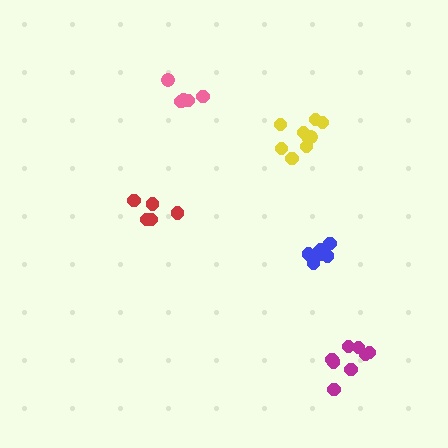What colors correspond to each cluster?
The clusters are colored: red, magenta, blue, pink, yellow.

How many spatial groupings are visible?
There are 5 spatial groupings.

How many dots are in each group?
Group 1: 5 dots, Group 2: 8 dots, Group 3: 8 dots, Group 4: 5 dots, Group 5: 9 dots (35 total).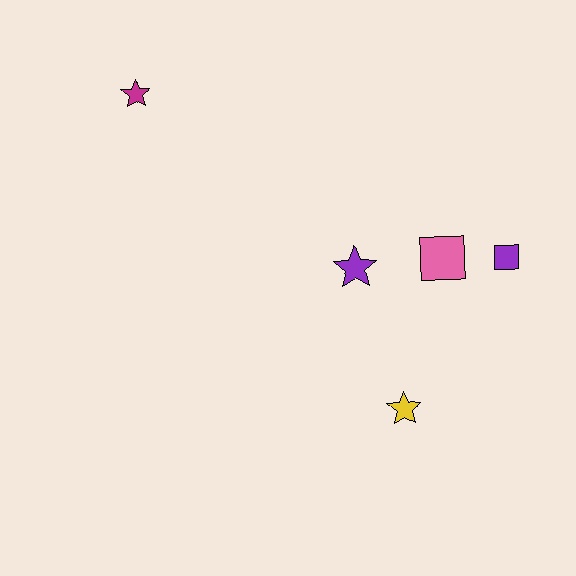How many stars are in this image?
There are 3 stars.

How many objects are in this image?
There are 5 objects.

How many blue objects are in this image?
There are no blue objects.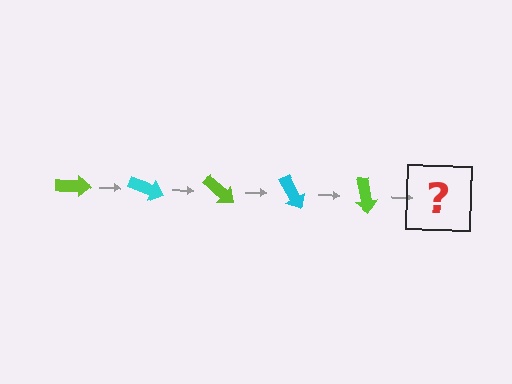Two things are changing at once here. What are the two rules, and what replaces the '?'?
The two rules are that it rotates 20 degrees each step and the color cycles through lime and cyan. The '?' should be a cyan arrow, rotated 100 degrees from the start.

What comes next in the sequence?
The next element should be a cyan arrow, rotated 100 degrees from the start.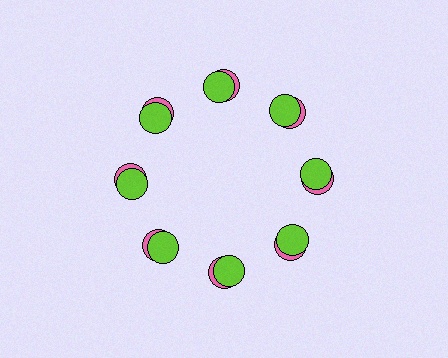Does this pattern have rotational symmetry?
Yes, this pattern has 8-fold rotational symmetry. It looks the same after rotating 45 degrees around the center.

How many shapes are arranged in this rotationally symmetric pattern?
There are 16 shapes, arranged in 8 groups of 2.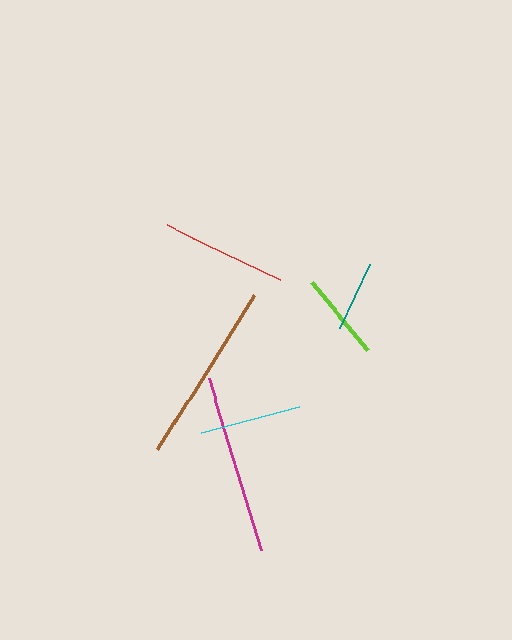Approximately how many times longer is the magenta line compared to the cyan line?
The magenta line is approximately 1.8 times the length of the cyan line.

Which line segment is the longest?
The brown line is the longest at approximately 182 pixels.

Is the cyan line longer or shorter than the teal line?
The cyan line is longer than the teal line.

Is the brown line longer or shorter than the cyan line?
The brown line is longer than the cyan line.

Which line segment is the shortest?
The teal line is the shortest at approximately 71 pixels.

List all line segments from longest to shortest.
From longest to shortest: brown, magenta, red, cyan, lime, teal.